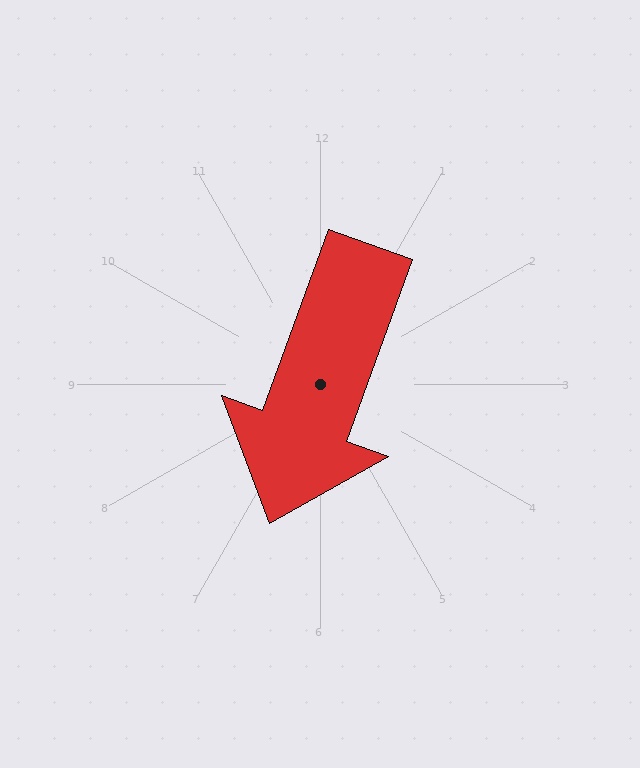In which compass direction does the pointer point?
South.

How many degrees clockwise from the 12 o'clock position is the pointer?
Approximately 200 degrees.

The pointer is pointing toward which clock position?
Roughly 7 o'clock.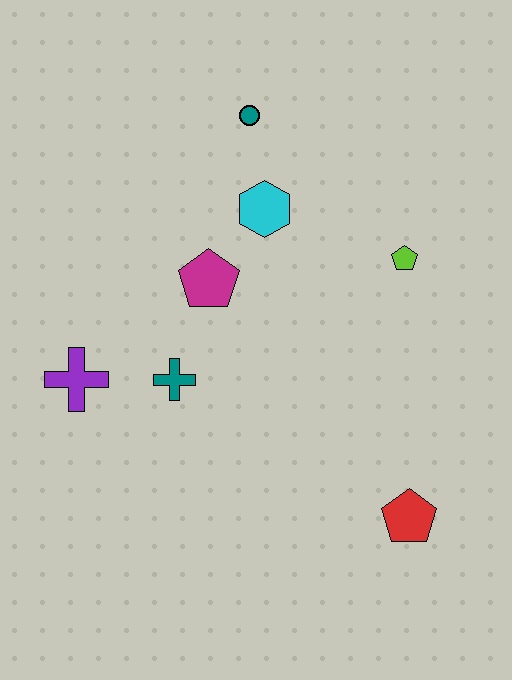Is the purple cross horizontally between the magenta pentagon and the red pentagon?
No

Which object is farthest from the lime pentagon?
The purple cross is farthest from the lime pentagon.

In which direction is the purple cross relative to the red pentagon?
The purple cross is to the left of the red pentagon.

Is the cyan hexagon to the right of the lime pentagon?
No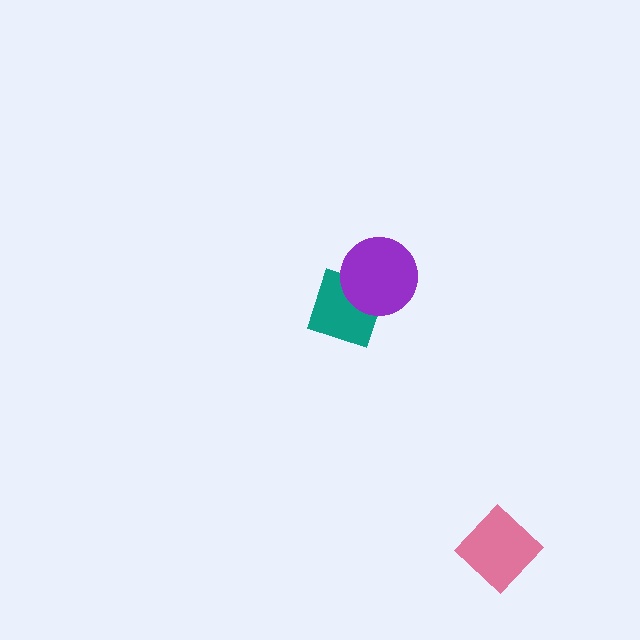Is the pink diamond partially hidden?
No, no other shape covers it.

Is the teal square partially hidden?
Yes, it is partially covered by another shape.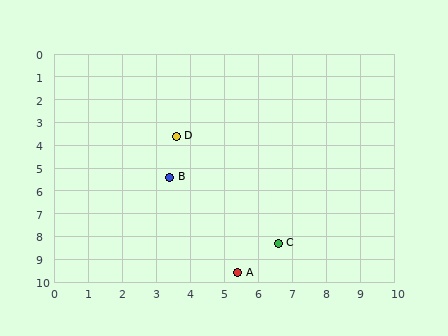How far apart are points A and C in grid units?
Points A and C are about 1.8 grid units apart.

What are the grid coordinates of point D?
Point D is at approximately (3.6, 3.6).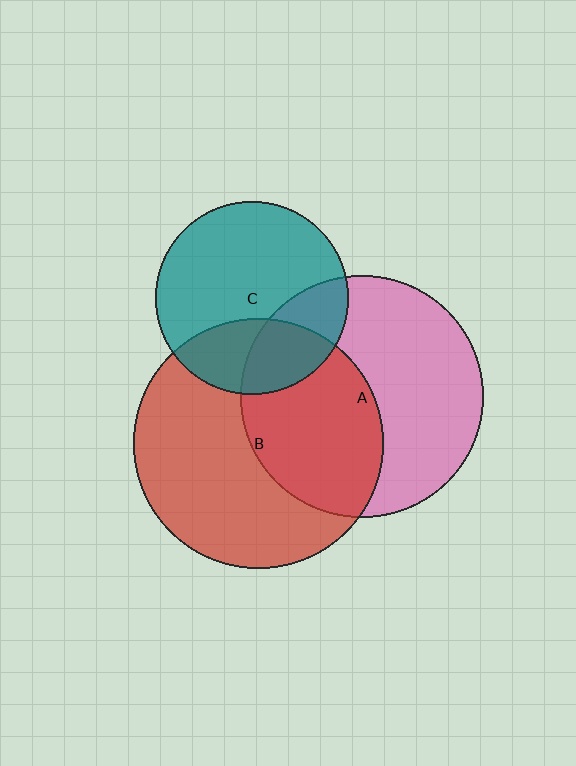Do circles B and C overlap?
Yes.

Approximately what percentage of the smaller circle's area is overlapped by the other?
Approximately 30%.